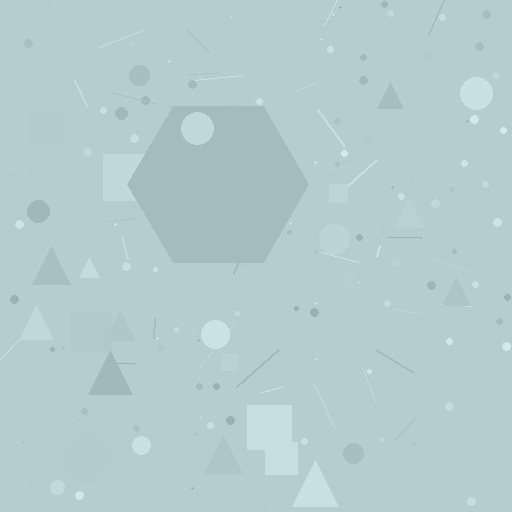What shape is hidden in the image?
A hexagon is hidden in the image.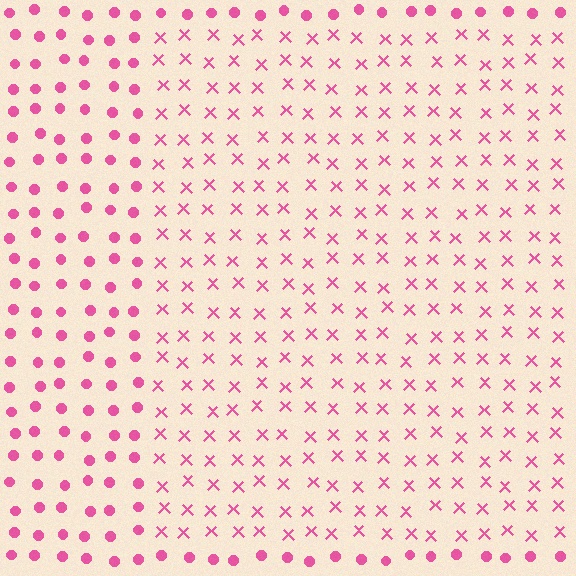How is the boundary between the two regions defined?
The boundary is defined by a change in element shape: X marks inside vs. circles outside. All elements share the same color and spacing.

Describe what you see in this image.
The image is filled with small pink elements arranged in a uniform grid. A rectangle-shaped region contains X marks, while the surrounding area contains circles. The boundary is defined purely by the change in element shape.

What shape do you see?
I see a rectangle.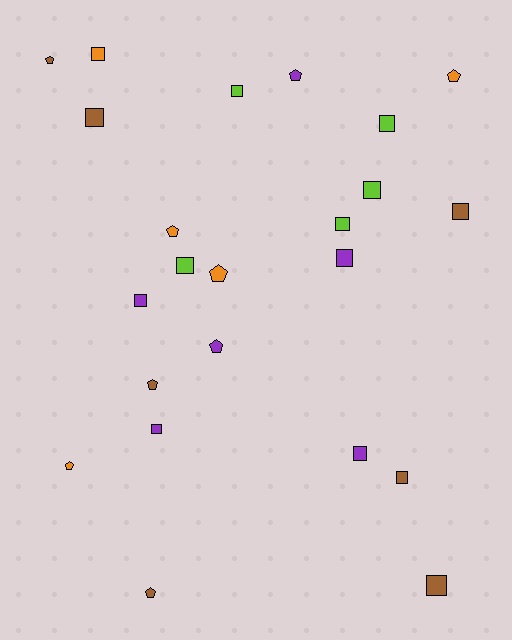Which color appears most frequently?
Brown, with 7 objects.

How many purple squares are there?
There are 4 purple squares.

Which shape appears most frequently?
Square, with 14 objects.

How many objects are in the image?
There are 23 objects.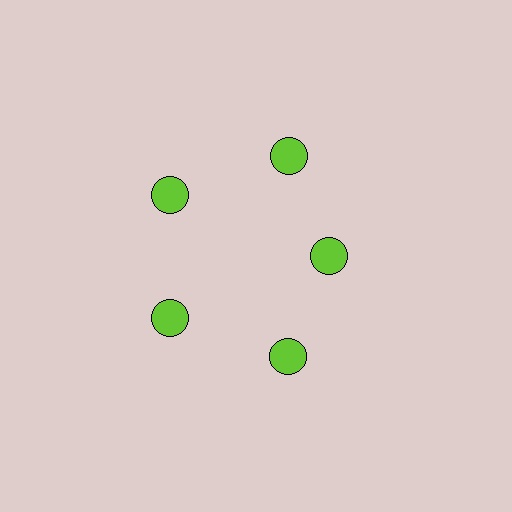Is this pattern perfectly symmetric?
No. The 5 lime circles are arranged in a ring, but one element near the 3 o'clock position is pulled inward toward the center, breaking the 5-fold rotational symmetry.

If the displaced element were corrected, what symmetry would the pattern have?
It would have 5-fold rotational symmetry — the pattern would map onto itself every 72 degrees.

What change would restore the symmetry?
The symmetry would be restored by moving it outward, back onto the ring so that all 5 circles sit at equal angles and equal distance from the center.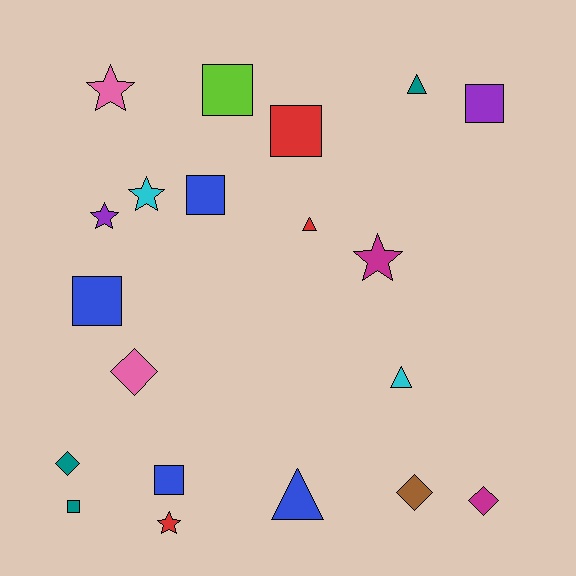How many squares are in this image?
There are 7 squares.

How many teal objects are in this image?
There are 3 teal objects.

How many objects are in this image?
There are 20 objects.